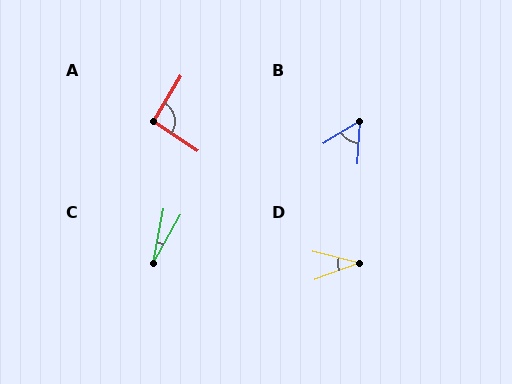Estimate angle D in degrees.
Approximately 34 degrees.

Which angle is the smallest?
C, at approximately 19 degrees.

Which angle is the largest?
A, at approximately 93 degrees.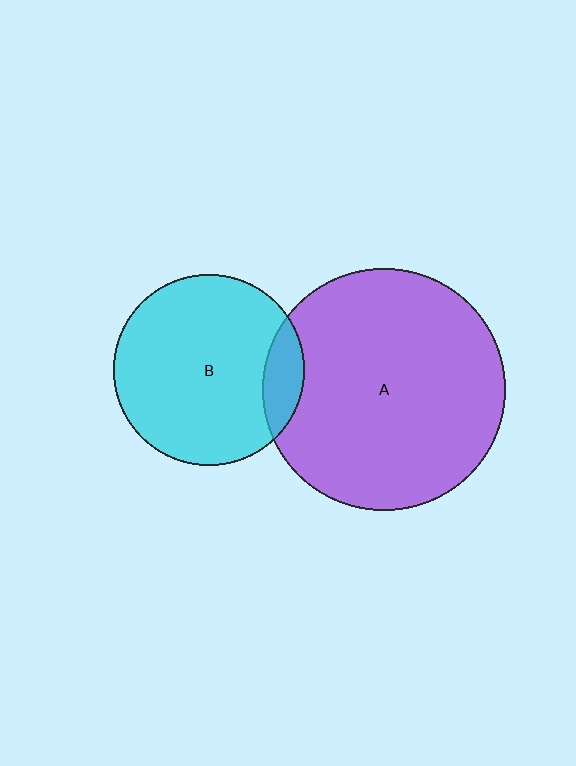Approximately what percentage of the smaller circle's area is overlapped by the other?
Approximately 10%.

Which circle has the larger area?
Circle A (purple).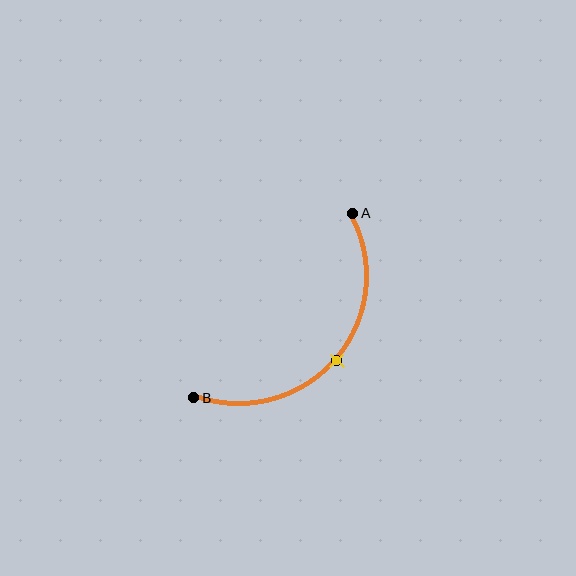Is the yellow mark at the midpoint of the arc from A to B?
Yes. The yellow mark lies on the arc at equal arc-length from both A and B — it is the arc midpoint.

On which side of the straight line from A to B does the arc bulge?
The arc bulges below and to the right of the straight line connecting A and B.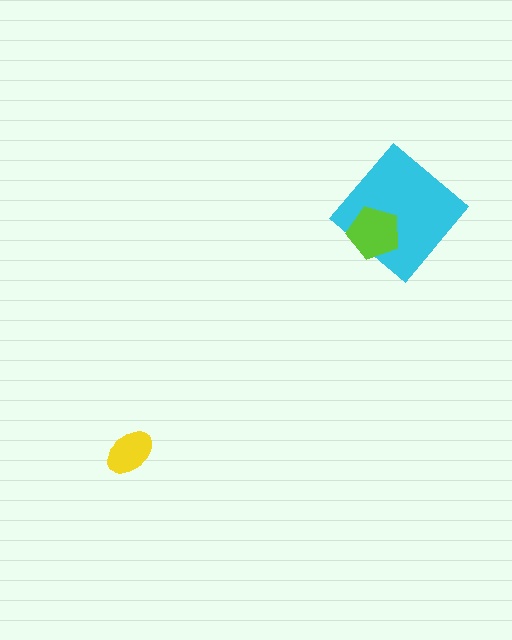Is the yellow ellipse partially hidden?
No, no other shape covers it.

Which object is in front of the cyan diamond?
The lime pentagon is in front of the cyan diamond.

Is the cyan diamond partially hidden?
Yes, it is partially covered by another shape.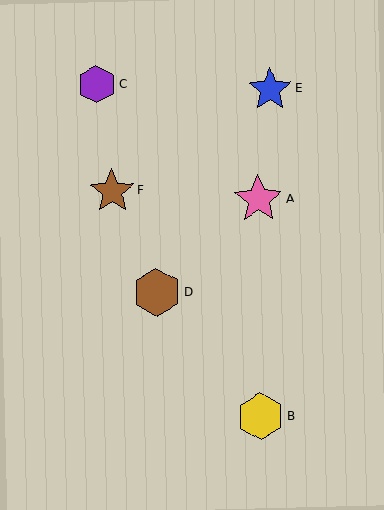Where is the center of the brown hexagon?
The center of the brown hexagon is at (157, 293).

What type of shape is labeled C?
Shape C is a purple hexagon.